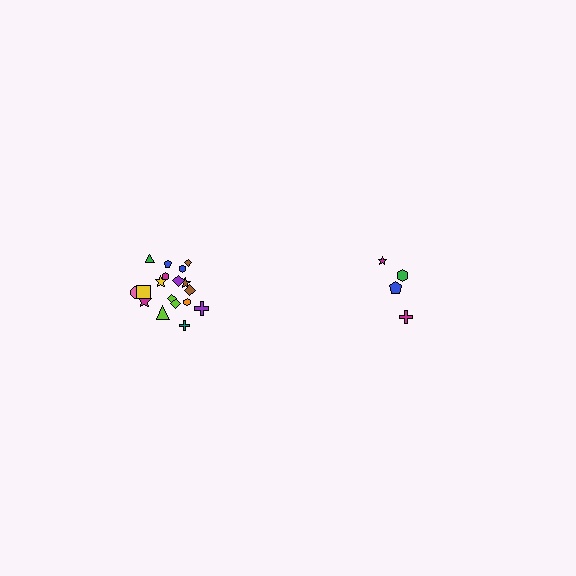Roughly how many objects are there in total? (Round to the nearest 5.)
Roughly 20 objects in total.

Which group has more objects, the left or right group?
The left group.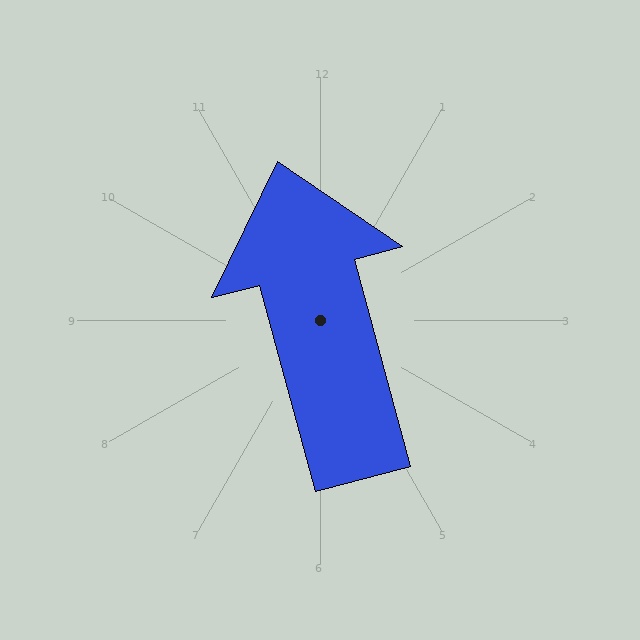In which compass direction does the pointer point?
North.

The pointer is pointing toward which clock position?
Roughly 11 o'clock.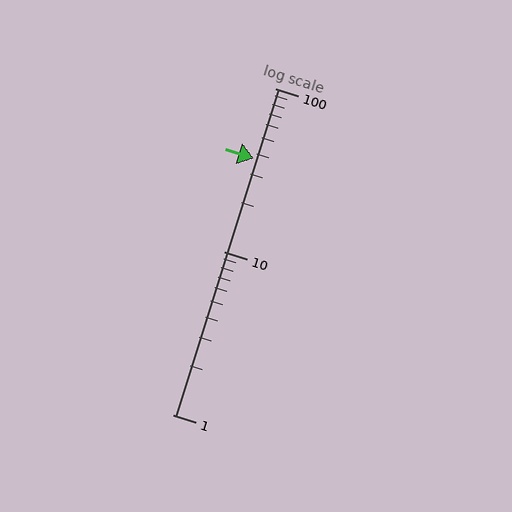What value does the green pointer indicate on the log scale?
The pointer indicates approximately 37.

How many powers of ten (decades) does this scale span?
The scale spans 2 decades, from 1 to 100.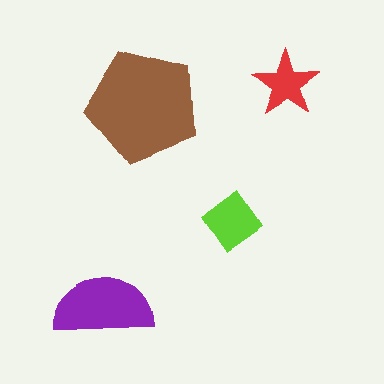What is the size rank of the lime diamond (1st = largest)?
3rd.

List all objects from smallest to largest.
The red star, the lime diamond, the purple semicircle, the brown pentagon.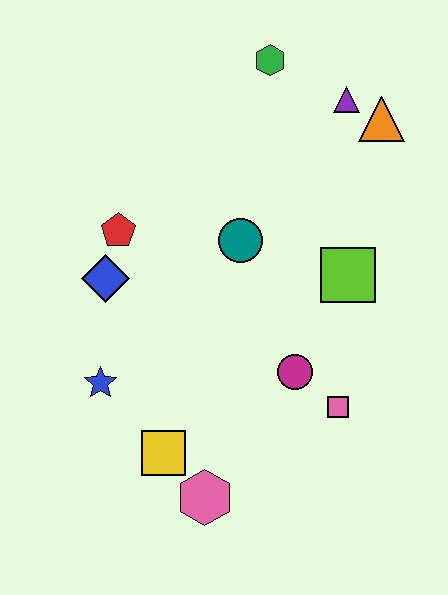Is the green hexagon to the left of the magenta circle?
Yes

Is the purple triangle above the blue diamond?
Yes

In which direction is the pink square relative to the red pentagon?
The pink square is to the right of the red pentagon.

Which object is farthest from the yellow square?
The green hexagon is farthest from the yellow square.